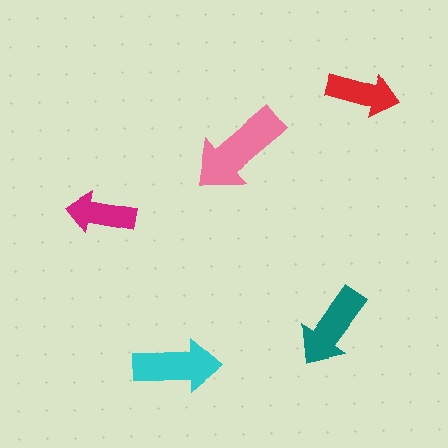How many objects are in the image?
There are 5 objects in the image.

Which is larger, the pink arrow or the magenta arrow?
The pink one.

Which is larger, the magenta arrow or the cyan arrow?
The cyan one.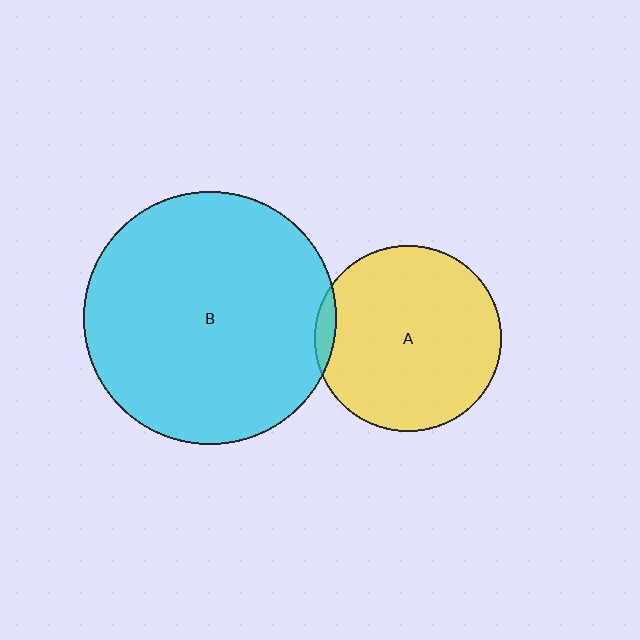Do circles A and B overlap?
Yes.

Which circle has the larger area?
Circle B (cyan).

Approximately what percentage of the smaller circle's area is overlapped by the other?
Approximately 5%.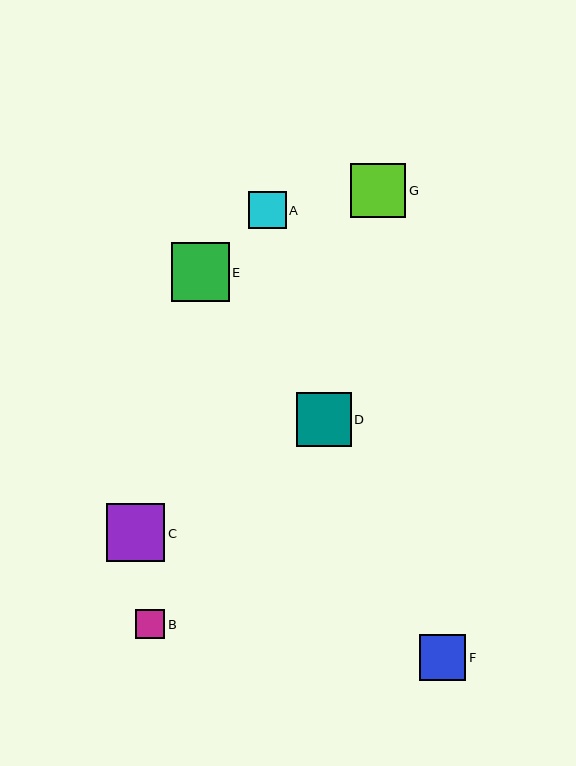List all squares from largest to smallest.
From largest to smallest: E, C, D, G, F, A, B.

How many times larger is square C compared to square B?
Square C is approximately 2.0 times the size of square B.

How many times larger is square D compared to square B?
Square D is approximately 1.9 times the size of square B.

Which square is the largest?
Square E is the largest with a size of approximately 58 pixels.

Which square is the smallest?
Square B is the smallest with a size of approximately 29 pixels.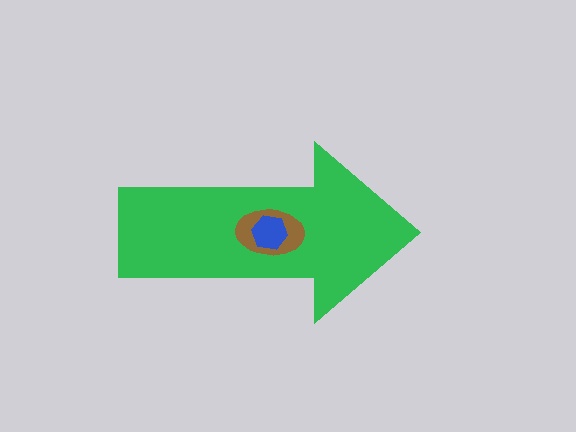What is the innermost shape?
The blue hexagon.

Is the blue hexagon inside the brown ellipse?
Yes.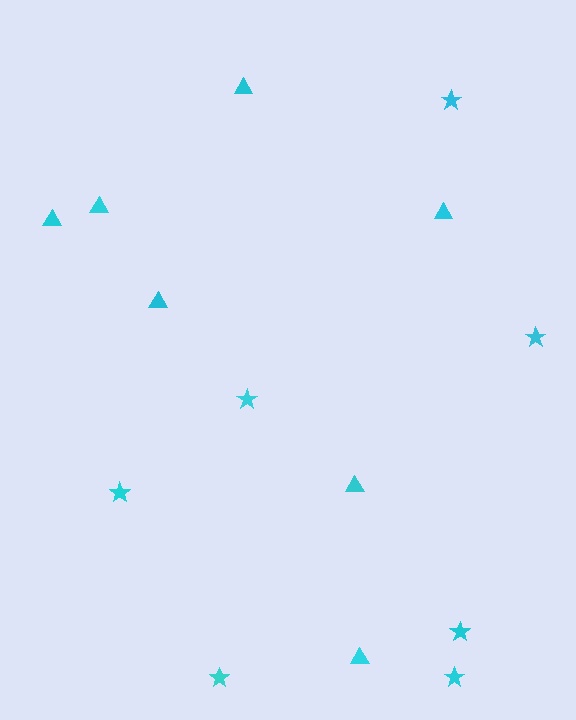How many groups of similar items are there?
There are 2 groups: one group of stars (7) and one group of triangles (7).